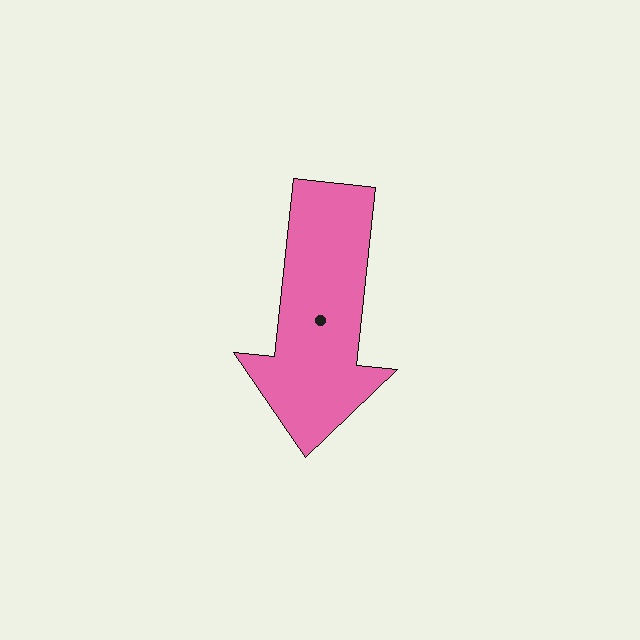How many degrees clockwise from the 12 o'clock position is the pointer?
Approximately 186 degrees.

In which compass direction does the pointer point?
South.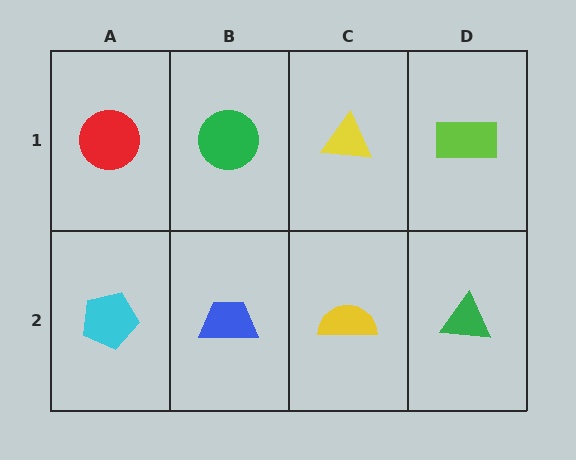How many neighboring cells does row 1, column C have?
3.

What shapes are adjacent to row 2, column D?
A lime rectangle (row 1, column D), a yellow semicircle (row 2, column C).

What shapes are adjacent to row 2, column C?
A yellow triangle (row 1, column C), a blue trapezoid (row 2, column B), a green triangle (row 2, column D).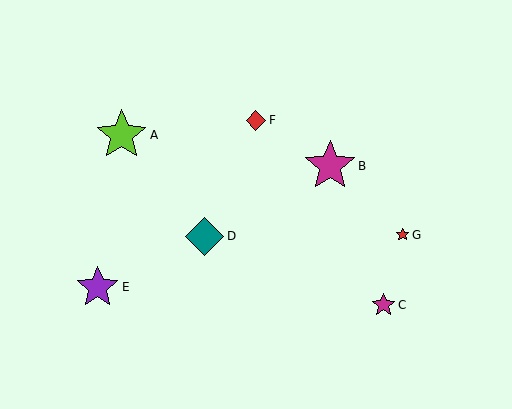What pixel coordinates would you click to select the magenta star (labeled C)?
Click at (383, 305) to select the magenta star C.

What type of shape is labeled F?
Shape F is a red diamond.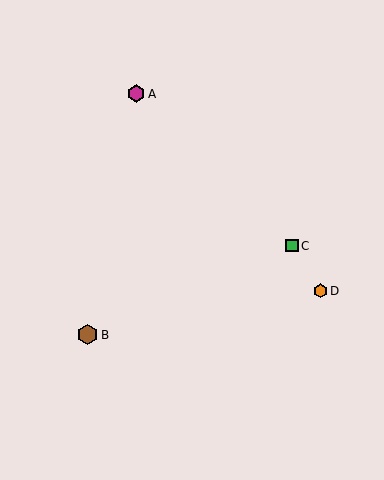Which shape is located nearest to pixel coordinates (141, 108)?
The magenta hexagon (labeled A) at (136, 94) is nearest to that location.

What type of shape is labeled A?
Shape A is a magenta hexagon.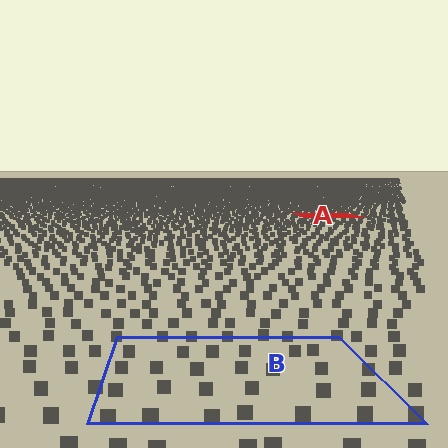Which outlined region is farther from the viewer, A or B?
Region A is farther from the viewer — the texture elements inside it appear smaller and more densely packed.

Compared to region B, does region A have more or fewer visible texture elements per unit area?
Region A has more texture elements per unit area — they are packed more densely because it is farther away.